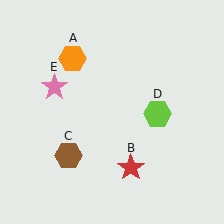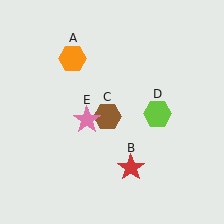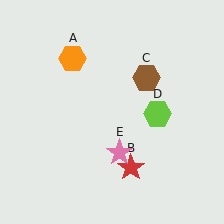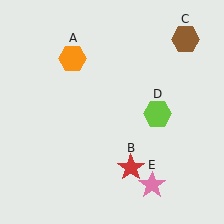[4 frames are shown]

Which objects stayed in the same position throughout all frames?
Orange hexagon (object A) and red star (object B) and lime hexagon (object D) remained stationary.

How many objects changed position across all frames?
2 objects changed position: brown hexagon (object C), pink star (object E).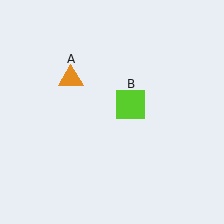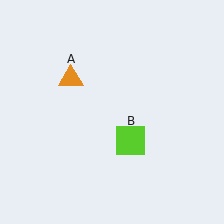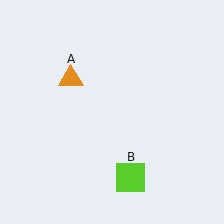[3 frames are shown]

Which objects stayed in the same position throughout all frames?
Orange triangle (object A) remained stationary.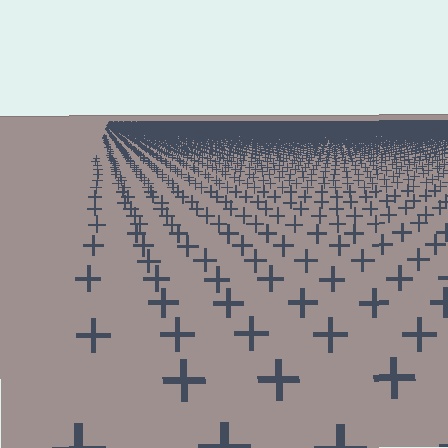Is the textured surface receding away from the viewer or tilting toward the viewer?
The surface is receding away from the viewer. Texture elements get smaller and denser toward the top.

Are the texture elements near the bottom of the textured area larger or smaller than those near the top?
Larger. Near the bottom, elements are closer to the viewer and appear at a bigger on-screen size.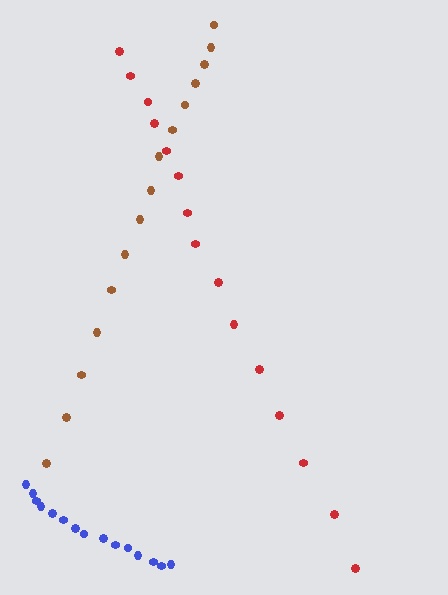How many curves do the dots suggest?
There are 3 distinct paths.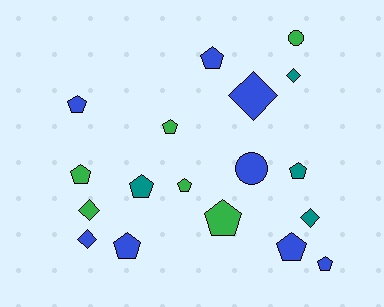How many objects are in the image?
There are 18 objects.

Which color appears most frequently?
Blue, with 8 objects.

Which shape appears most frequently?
Pentagon, with 11 objects.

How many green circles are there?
There is 1 green circle.